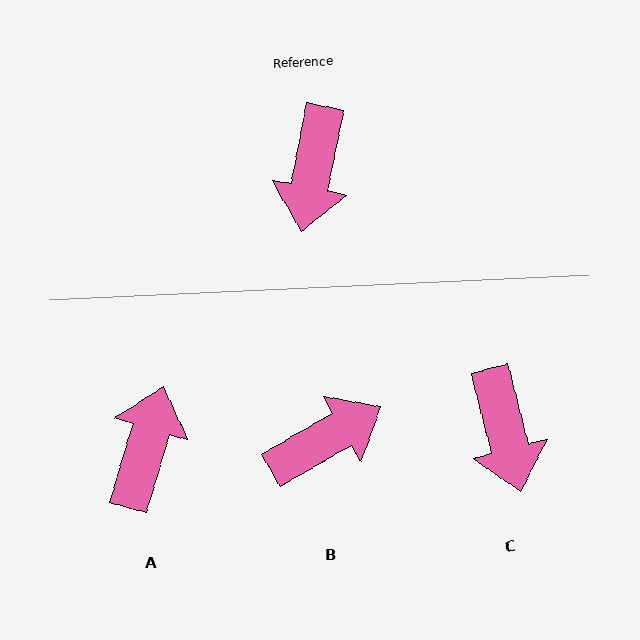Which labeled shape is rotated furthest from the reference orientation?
A, about 174 degrees away.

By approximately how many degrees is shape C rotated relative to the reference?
Approximately 25 degrees counter-clockwise.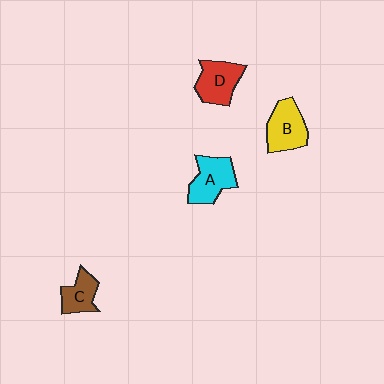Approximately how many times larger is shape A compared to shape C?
Approximately 1.4 times.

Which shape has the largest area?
Shape B (yellow).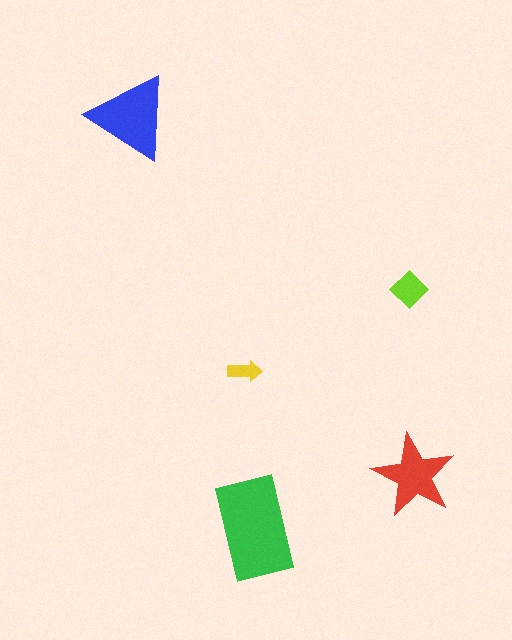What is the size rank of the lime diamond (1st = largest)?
4th.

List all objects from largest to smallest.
The green rectangle, the blue triangle, the red star, the lime diamond, the yellow arrow.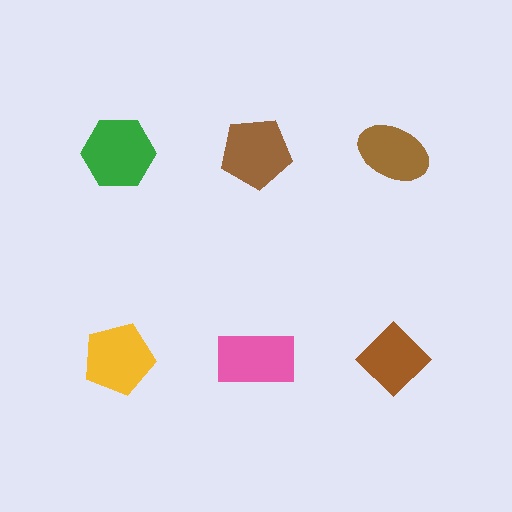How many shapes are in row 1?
3 shapes.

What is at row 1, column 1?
A green hexagon.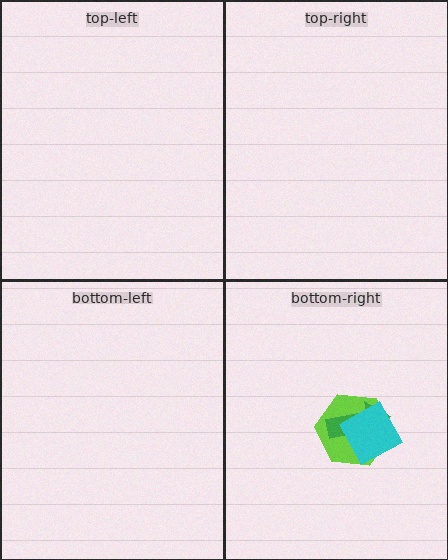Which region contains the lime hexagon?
The bottom-right region.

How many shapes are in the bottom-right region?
3.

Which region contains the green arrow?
The bottom-right region.